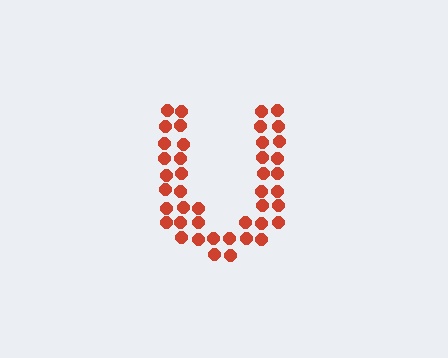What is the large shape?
The large shape is the letter U.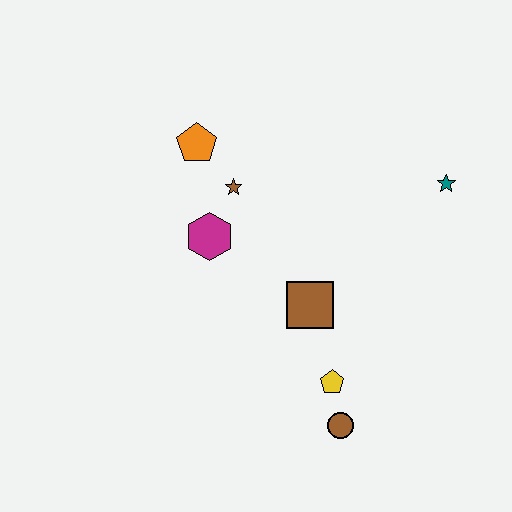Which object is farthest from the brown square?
The orange pentagon is farthest from the brown square.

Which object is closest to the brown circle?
The yellow pentagon is closest to the brown circle.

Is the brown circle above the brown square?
No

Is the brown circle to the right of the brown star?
Yes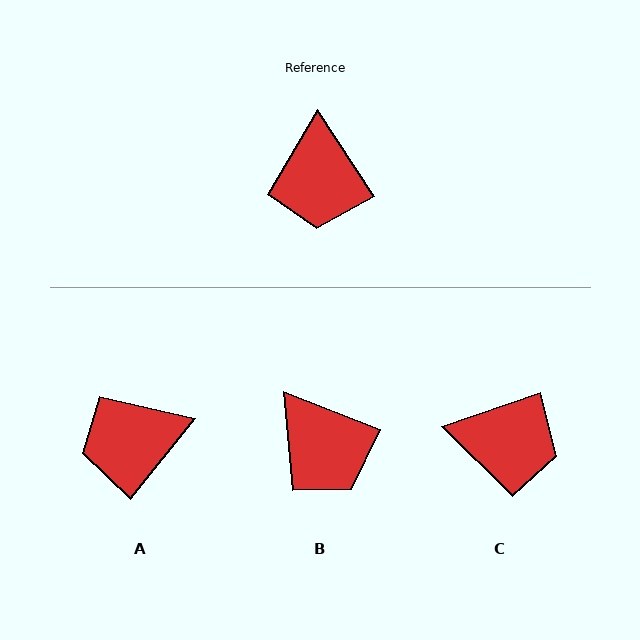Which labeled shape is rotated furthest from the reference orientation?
C, about 76 degrees away.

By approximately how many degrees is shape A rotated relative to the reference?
Approximately 72 degrees clockwise.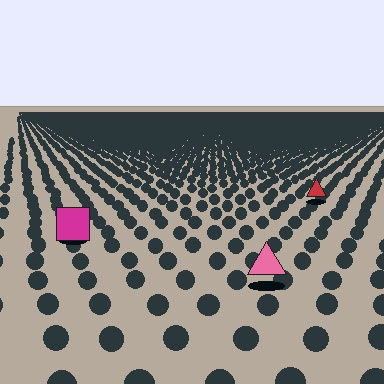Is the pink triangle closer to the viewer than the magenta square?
Yes. The pink triangle is closer — you can tell from the texture gradient: the ground texture is coarser near it.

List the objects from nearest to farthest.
From nearest to farthest: the pink triangle, the magenta square, the red triangle.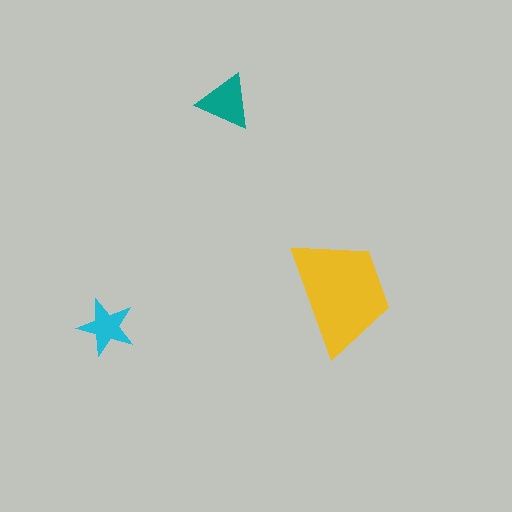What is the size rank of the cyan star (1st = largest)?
3rd.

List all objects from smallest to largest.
The cyan star, the teal triangle, the yellow trapezoid.